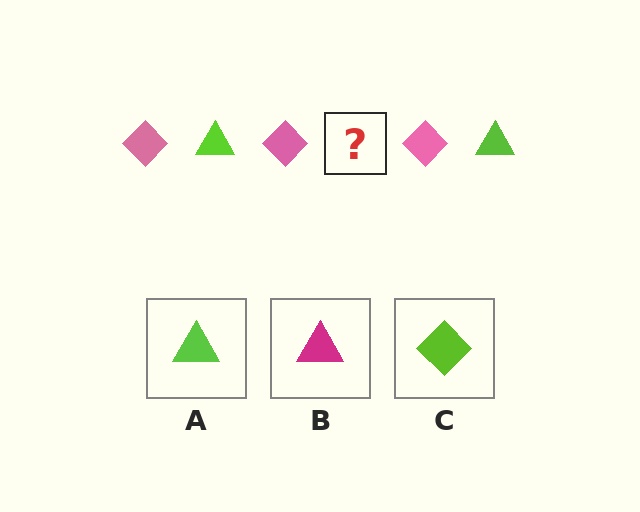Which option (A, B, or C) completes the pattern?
A.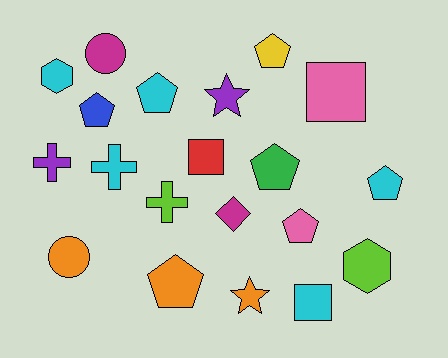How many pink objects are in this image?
There are 2 pink objects.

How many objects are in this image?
There are 20 objects.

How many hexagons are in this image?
There are 2 hexagons.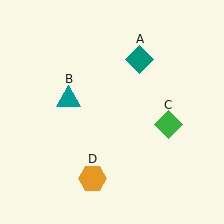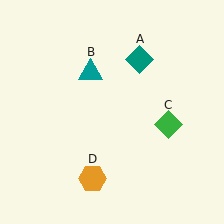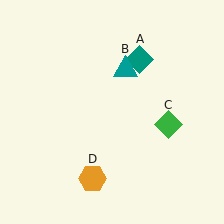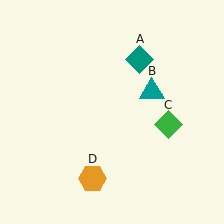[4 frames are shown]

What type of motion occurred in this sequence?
The teal triangle (object B) rotated clockwise around the center of the scene.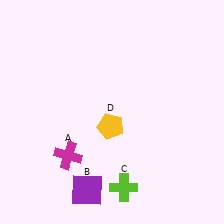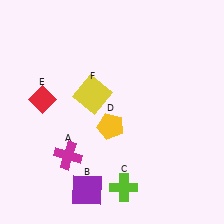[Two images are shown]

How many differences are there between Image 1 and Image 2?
There are 2 differences between the two images.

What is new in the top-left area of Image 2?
A yellow square (F) was added in the top-left area of Image 2.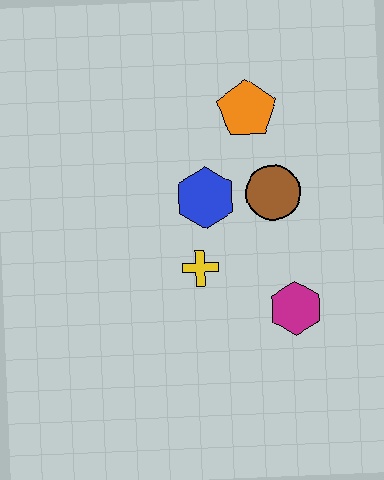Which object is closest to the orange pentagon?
The brown circle is closest to the orange pentagon.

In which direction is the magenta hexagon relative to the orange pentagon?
The magenta hexagon is below the orange pentagon.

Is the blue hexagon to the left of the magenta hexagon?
Yes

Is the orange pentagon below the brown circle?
No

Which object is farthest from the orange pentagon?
The magenta hexagon is farthest from the orange pentagon.